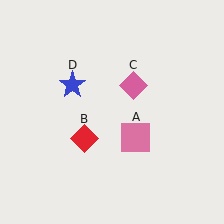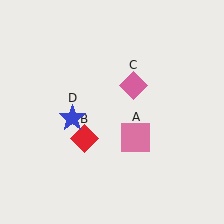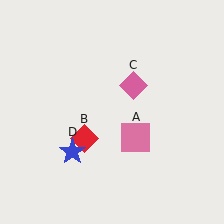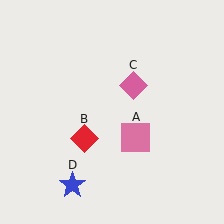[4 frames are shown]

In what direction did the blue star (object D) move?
The blue star (object D) moved down.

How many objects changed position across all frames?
1 object changed position: blue star (object D).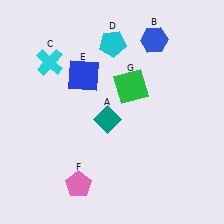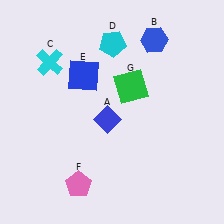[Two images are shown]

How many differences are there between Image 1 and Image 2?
There is 1 difference between the two images.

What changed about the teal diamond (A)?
In Image 1, A is teal. In Image 2, it changed to blue.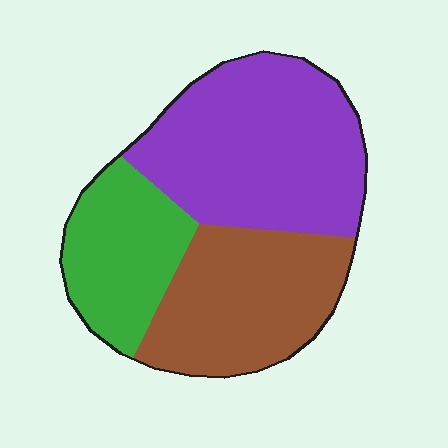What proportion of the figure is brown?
Brown takes up about one third (1/3) of the figure.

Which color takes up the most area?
Purple, at roughly 45%.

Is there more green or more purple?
Purple.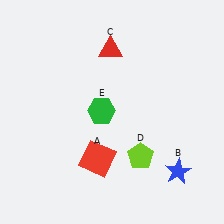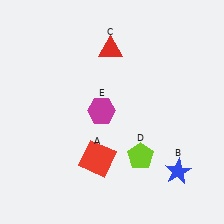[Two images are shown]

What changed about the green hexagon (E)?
In Image 1, E is green. In Image 2, it changed to magenta.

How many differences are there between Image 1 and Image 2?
There is 1 difference between the two images.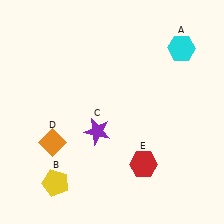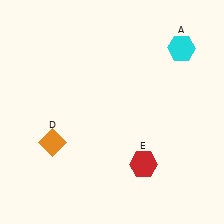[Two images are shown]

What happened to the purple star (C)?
The purple star (C) was removed in Image 2. It was in the bottom-left area of Image 1.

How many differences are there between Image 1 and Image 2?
There are 2 differences between the two images.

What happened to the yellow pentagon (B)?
The yellow pentagon (B) was removed in Image 2. It was in the bottom-left area of Image 1.